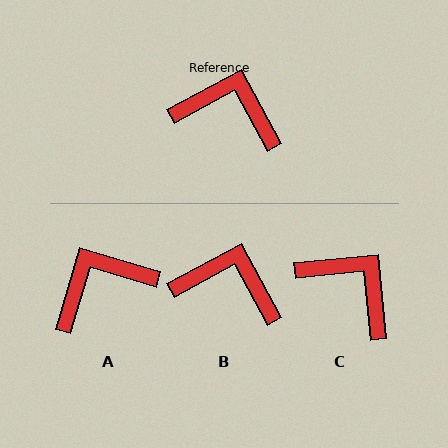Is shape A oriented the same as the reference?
No, it is off by about 45 degrees.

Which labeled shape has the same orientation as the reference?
B.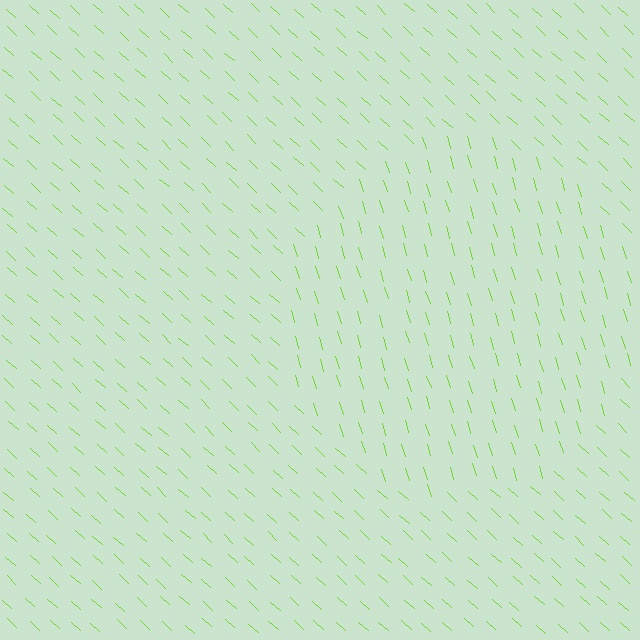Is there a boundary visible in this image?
Yes, there is a texture boundary formed by a change in line orientation.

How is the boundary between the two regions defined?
The boundary is defined purely by a change in line orientation (approximately 30 degrees difference). All lines are the same color and thickness.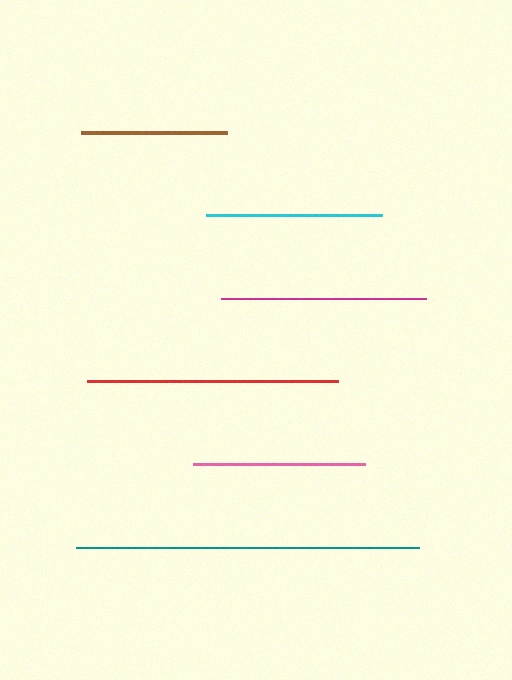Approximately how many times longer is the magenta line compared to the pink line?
The magenta line is approximately 1.2 times the length of the pink line.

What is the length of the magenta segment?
The magenta segment is approximately 205 pixels long.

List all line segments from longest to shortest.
From longest to shortest: teal, red, magenta, cyan, pink, brown.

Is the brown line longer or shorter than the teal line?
The teal line is longer than the brown line.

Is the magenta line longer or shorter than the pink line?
The magenta line is longer than the pink line.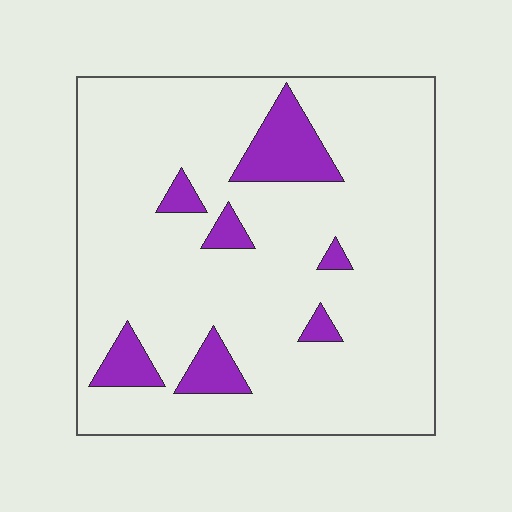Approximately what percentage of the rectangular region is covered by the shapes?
Approximately 10%.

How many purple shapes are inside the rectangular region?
7.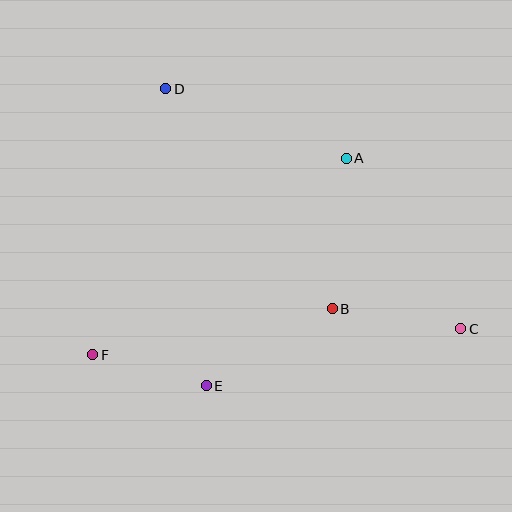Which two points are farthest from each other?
Points C and D are farthest from each other.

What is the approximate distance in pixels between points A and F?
The distance between A and F is approximately 321 pixels.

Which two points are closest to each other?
Points E and F are closest to each other.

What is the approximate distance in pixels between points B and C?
The distance between B and C is approximately 130 pixels.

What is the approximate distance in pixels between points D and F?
The distance between D and F is approximately 276 pixels.